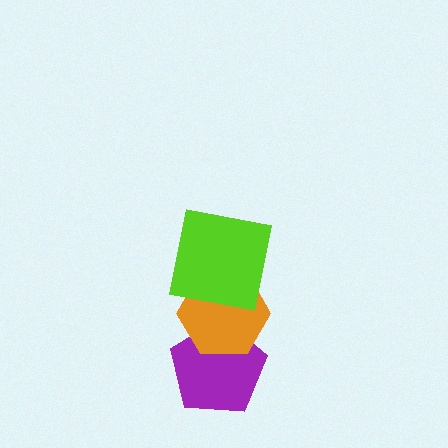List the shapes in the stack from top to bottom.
From top to bottom: the lime square, the orange hexagon, the purple pentagon.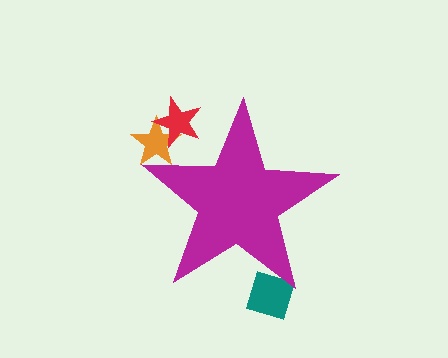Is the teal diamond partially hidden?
Yes, the teal diamond is partially hidden behind the magenta star.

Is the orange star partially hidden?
Yes, the orange star is partially hidden behind the magenta star.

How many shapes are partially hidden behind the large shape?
3 shapes are partially hidden.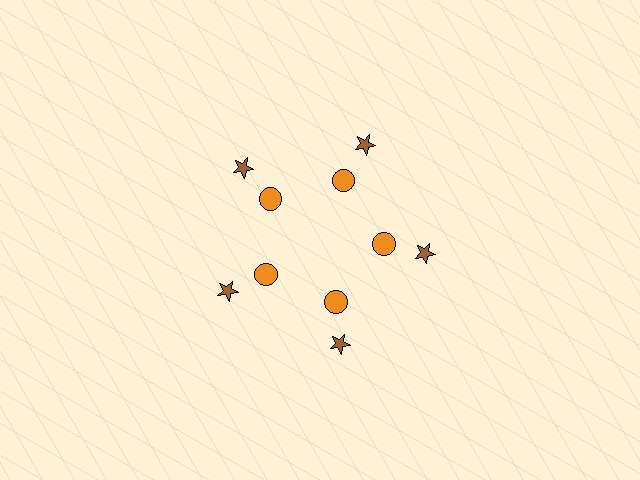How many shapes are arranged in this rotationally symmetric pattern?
There are 10 shapes, arranged in 5 groups of 2.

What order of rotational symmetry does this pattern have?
This pattern has 5-fold rotational symmetry.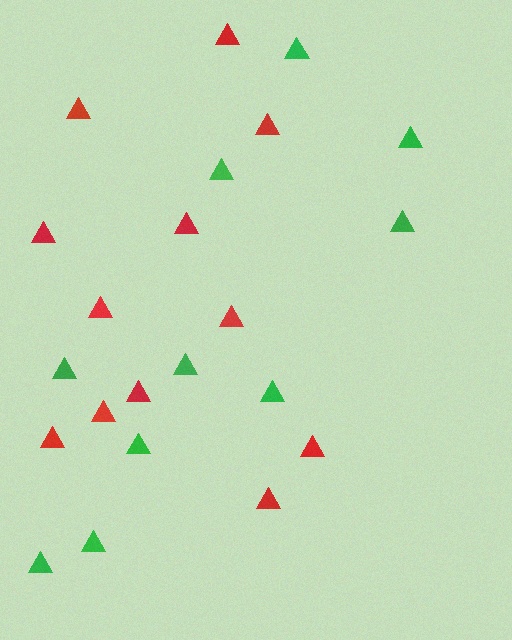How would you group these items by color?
There are 2 groups: one group of red triangles (12) and one group of green triangles (10).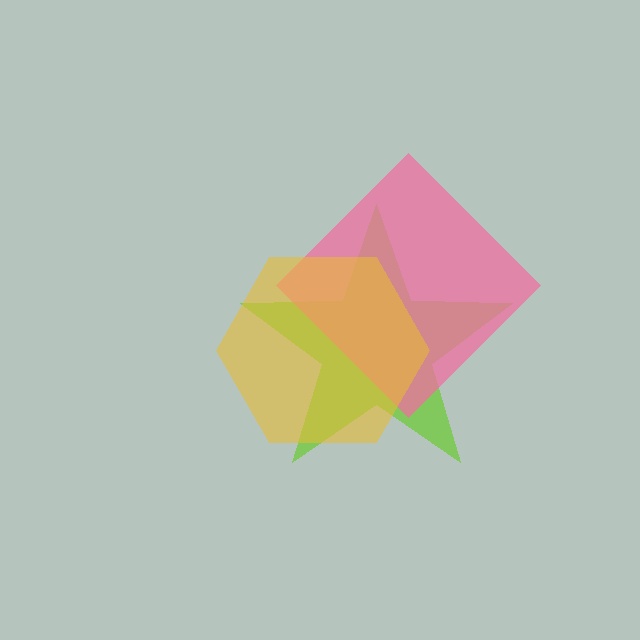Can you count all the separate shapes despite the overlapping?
Yes, there are 3 separate shapes.